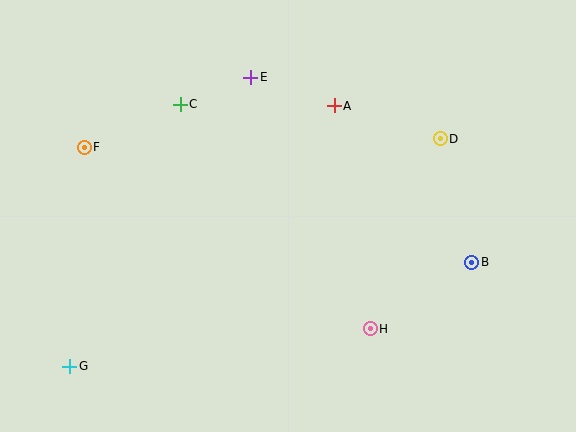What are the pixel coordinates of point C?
Point C is at (180, 104).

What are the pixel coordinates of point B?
Point B is at (472, 262).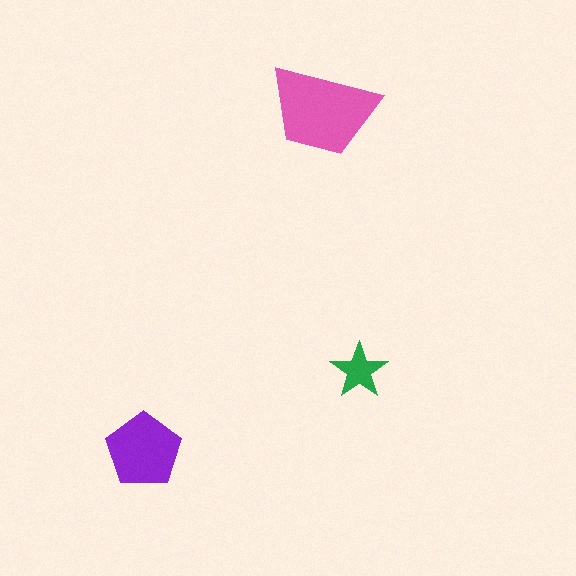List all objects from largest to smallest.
The pink trapezoid, the purple pentagon, the green star.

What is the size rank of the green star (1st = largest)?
3rd.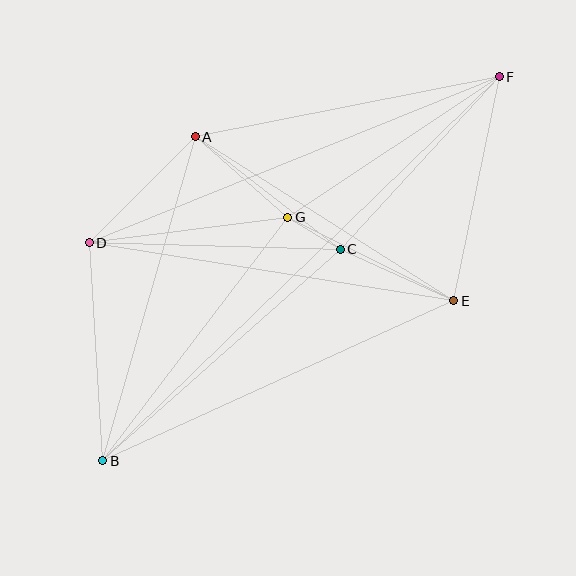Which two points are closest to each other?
Points C and G are closest to each other.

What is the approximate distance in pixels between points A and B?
The distance between A and B is approximately 337 pixels.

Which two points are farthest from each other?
Points B and F are farthest from each other.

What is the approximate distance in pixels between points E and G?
The distance between E and G is approximately 186 pixels.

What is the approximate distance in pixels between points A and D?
The distance between A and D is approximately 150 pixels.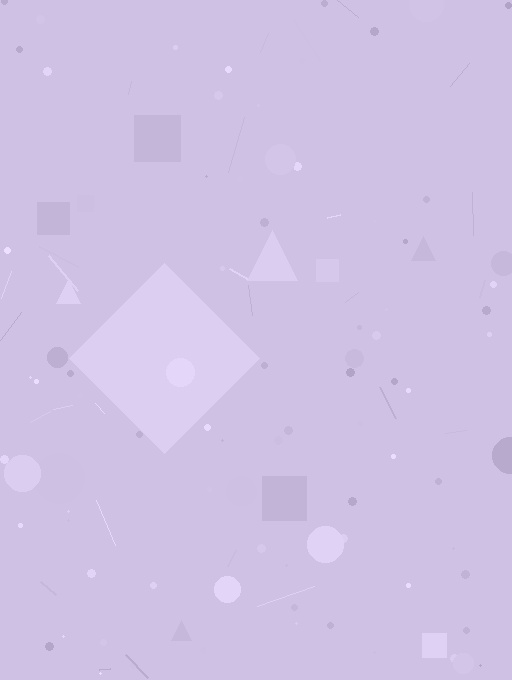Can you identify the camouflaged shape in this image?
The camouflaged shape is a diamond.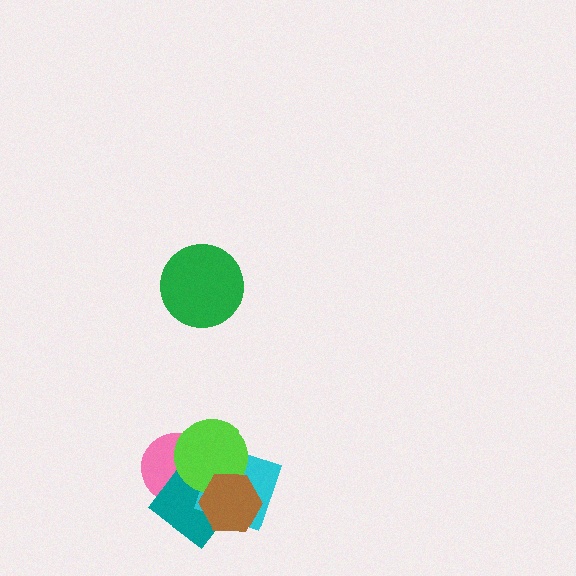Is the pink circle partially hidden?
Yes, it is partially covered by another shape.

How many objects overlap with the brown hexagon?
3 objects overlap with the brown hexagon.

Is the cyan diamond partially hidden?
Yes, it is partially covered by another shape.